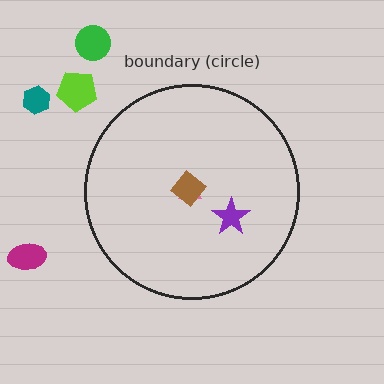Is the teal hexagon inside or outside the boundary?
Outside.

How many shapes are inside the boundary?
3 inside, 4 outside.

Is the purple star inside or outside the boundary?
Inside.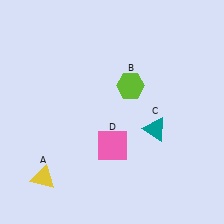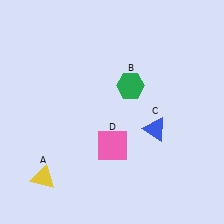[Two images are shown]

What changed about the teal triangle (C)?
In Image 1, C is teal. In Image 2, it changed to blue.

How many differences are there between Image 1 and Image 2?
There are 2 differences between the two images.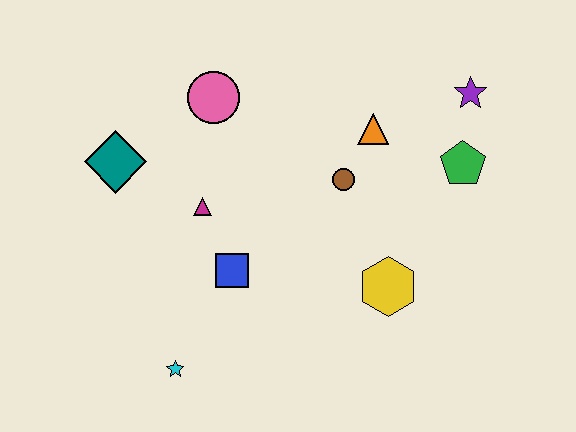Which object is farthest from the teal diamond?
The purple star is farthest from the teal diamond.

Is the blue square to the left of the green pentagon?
Yes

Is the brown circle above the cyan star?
Yes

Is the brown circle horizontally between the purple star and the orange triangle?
No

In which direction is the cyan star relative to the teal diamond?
The cyan star is below the teal diamond.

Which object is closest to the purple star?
The green pentagon is closest to the purple star.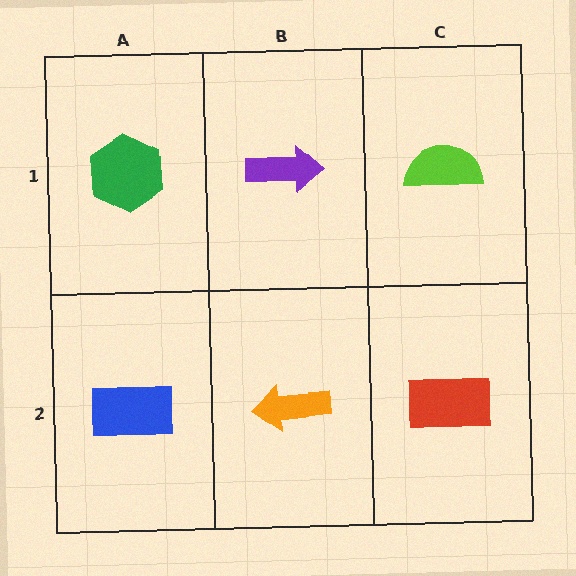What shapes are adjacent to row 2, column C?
A lime semicircle (row 1, column C), an orange arrow (row 2, column B).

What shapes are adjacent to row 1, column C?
A red rectangle (row 2, column C), a purple arrow (row 1, column B).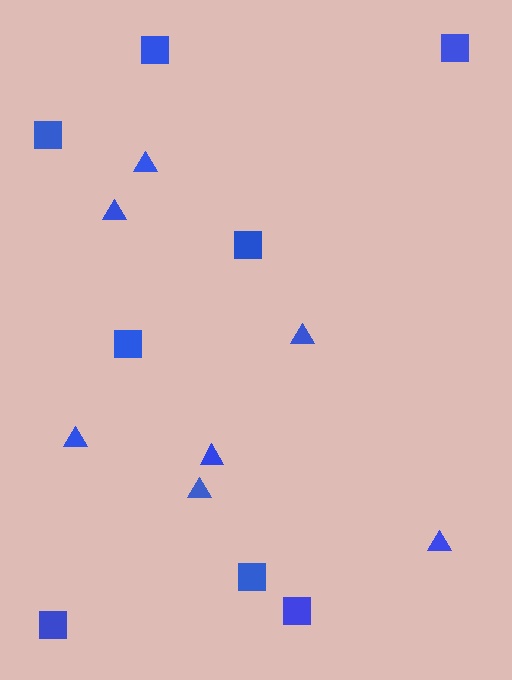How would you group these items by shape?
There are 2 groups: one group of squares (8) and one group of triangles (7).